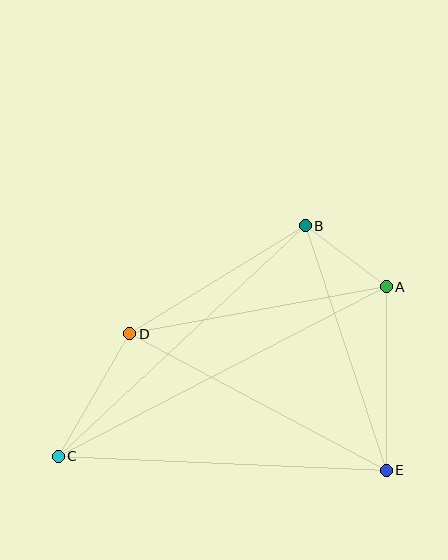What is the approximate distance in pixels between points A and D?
The distance between A and D is approximately 261 pixels.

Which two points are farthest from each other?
Points A and C are farthest from each other.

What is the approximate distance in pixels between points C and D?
The distance between C and D is approximately 142 pixels.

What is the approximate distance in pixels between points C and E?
The distance between C and E is approximately 328 pixels.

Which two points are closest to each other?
Points A and B are closest to each other.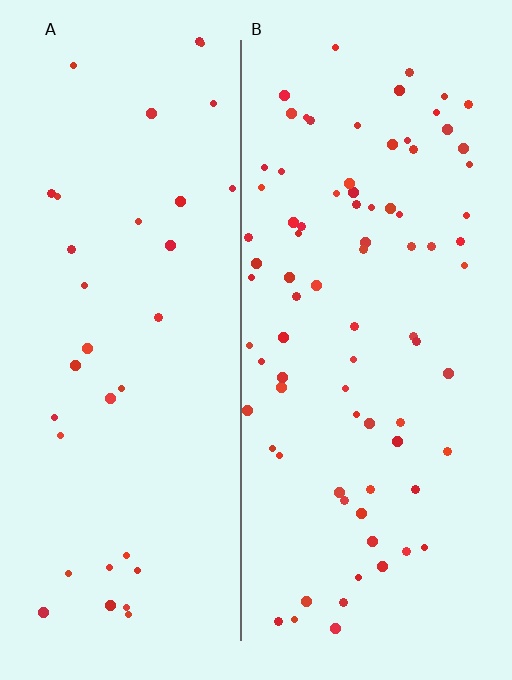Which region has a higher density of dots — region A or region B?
B (the right).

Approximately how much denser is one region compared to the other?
Approximately 2.4× — region B over region A.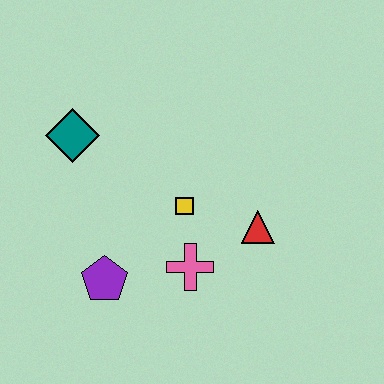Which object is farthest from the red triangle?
The teal diamond is farthest from the red triangle.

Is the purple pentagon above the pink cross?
No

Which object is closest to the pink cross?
The yellow square is closest to the pink cross.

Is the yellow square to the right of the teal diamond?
Yes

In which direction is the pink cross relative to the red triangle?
The pink cross is to the left of the red triangle.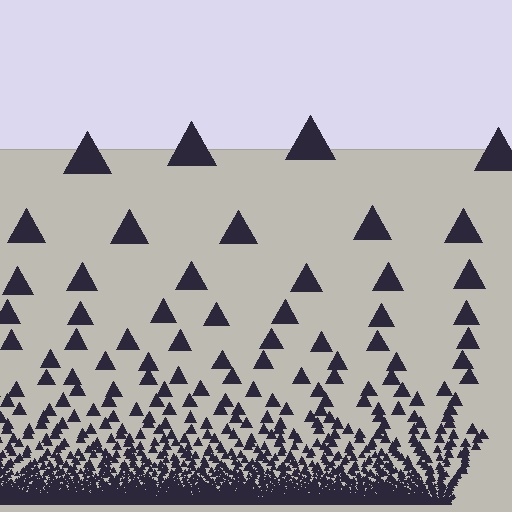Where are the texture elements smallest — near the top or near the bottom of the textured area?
Near the bottom.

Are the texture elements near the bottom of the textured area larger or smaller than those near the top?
Smaller. The gradient is inverted — elements near the bottom are smaller and denser.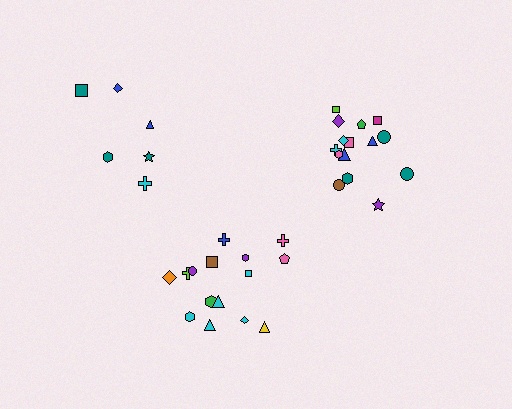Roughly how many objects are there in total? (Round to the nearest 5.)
Roughly 35 objects in total.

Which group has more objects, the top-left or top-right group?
The top-right group.